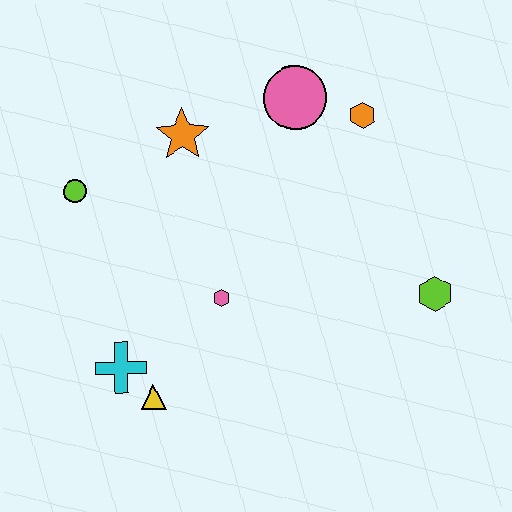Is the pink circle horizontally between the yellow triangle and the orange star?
No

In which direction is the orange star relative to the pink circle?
The orange star is to the left of the pink circle.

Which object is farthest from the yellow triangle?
The orange hexagon is farthest from the yellow triangle.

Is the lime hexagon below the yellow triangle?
No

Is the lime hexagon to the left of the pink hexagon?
No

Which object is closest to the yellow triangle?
The cyan cross is closest to the yellow triangle.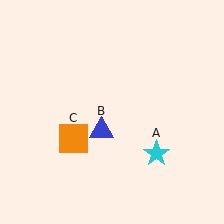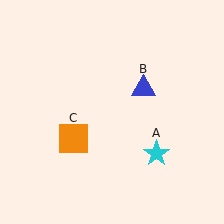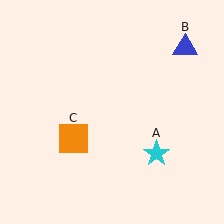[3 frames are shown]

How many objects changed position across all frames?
1 object changed position: blue triangle (object B).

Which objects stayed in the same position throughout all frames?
Cyan star (object A) and orange square (object C) remained stationary.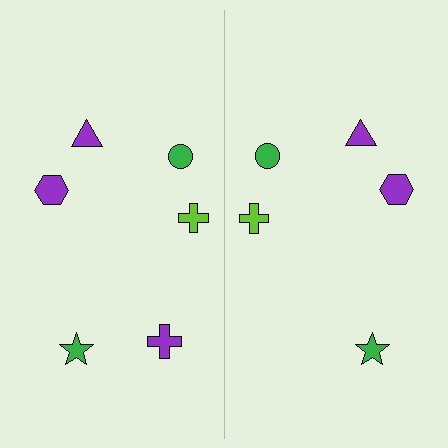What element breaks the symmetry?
A purple cross is missing from the right side.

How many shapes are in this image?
There are 11 shapes in this image.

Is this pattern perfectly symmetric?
No, the pattern is not perfectly symmetric. A purple cross is missing from the right side.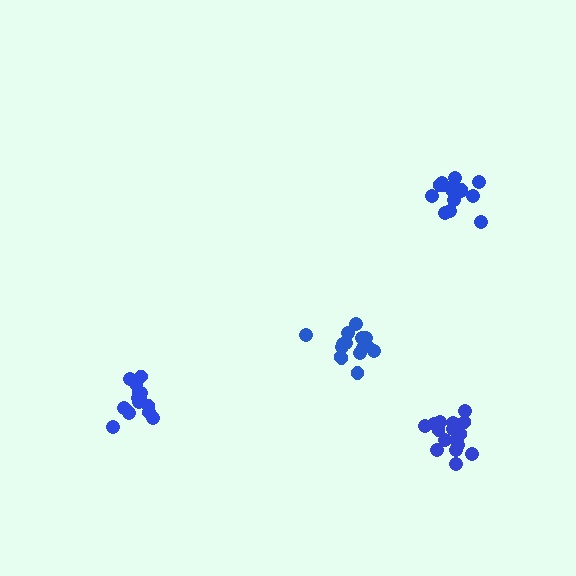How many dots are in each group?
Group 1: 15 dots, Group 2: 17 dots, Group 3: 15 dots, Group 4: 15 dots (62 total).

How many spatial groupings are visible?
There are 4 spatial groupings.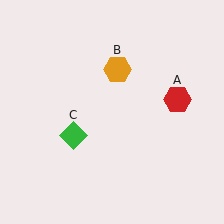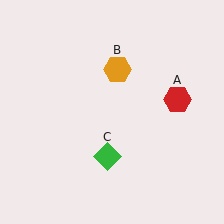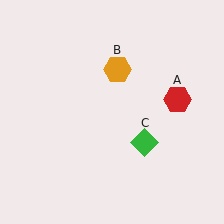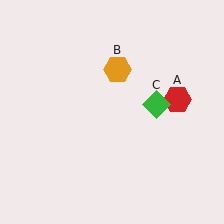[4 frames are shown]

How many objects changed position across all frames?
1 object changed position: green diamond (object C).